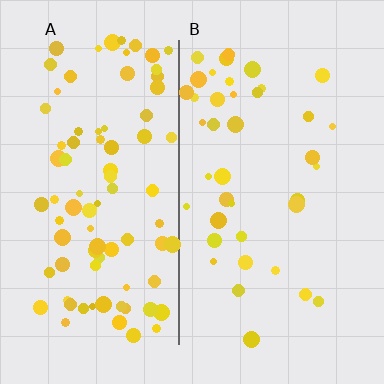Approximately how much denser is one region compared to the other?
Approximately 2.2× — region A over region B.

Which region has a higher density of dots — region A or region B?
A (the left).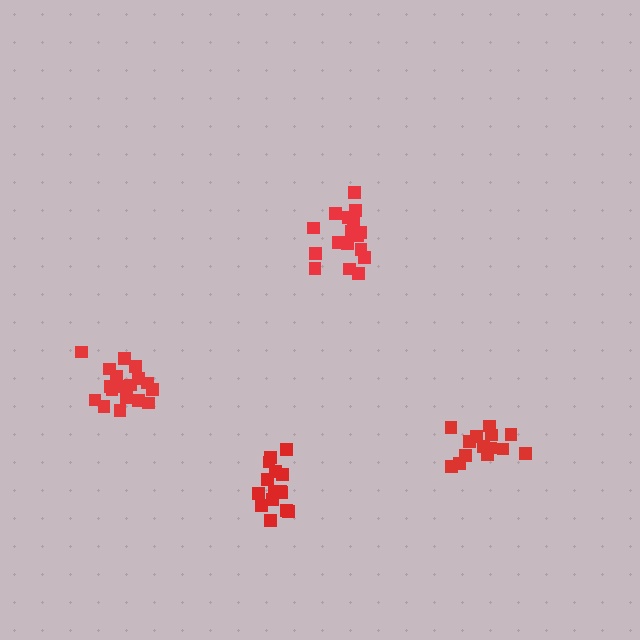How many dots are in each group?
Group 1: 14 dots, Group 2: 17 dots, Group 3: 18 dots, Group 4: 15 dots (64 total).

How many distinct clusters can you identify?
There are 4 distinct clusters.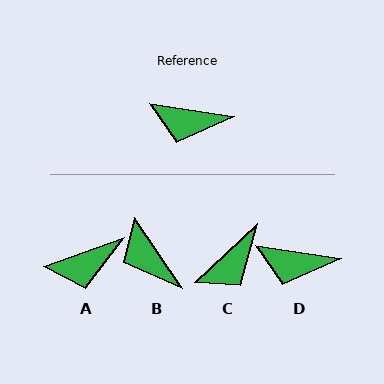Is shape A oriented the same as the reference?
No, it is off by about 28 degrees.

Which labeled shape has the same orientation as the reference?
D.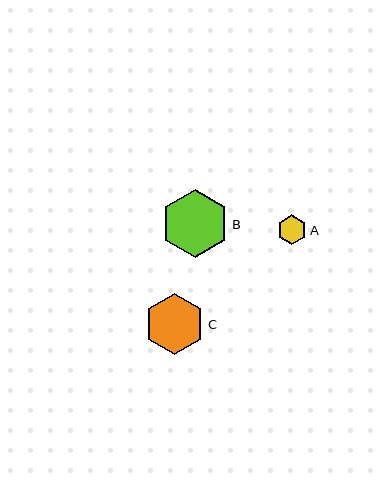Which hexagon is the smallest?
Hexagon A is the smallest with a size of approximately 29 pixels.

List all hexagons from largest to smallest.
From largest to smallest: B, C, A.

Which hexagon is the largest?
Hexagon B is the largest with a size of approximately 68 pixels.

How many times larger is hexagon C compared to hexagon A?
Hexagon C is approximately 2.1 times the size of hexagon A.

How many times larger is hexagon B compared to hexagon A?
Hexagon B is approximately 2.3 times the size of hexagon A.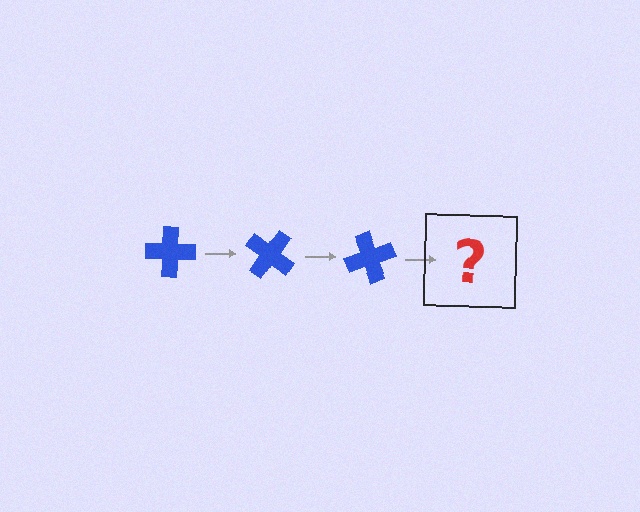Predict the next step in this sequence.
The next step is a blue cross rotated 105 degrees.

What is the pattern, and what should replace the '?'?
The pattern is that the cross rotates 35 degrees each step. The '?' should be a blue cross rotated 105 degrees.